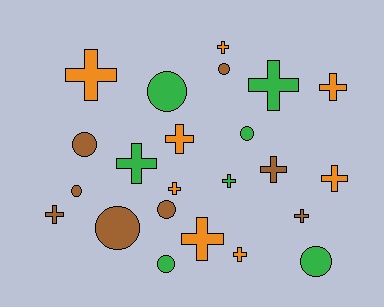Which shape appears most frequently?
Cross, with 14 objects.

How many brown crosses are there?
There are 3 brown crosses.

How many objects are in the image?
There are 23 objects.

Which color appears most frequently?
Brown, with 8 objects.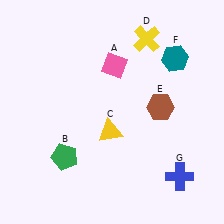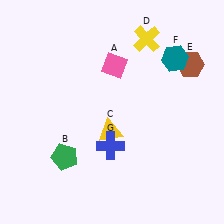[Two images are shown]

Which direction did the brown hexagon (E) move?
The brown hexagon (E) moved up.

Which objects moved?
The objects that moved are: the brown hexagon (E), the blue cross (G).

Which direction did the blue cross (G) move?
The blue cross (G) moved left.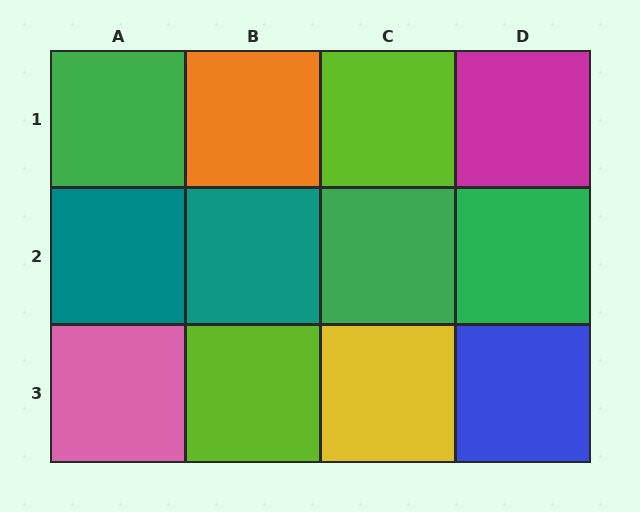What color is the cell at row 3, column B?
Lime.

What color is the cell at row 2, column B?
Teal.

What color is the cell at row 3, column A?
Pink.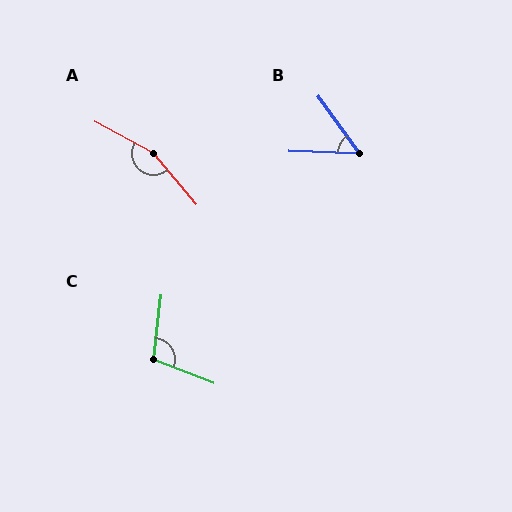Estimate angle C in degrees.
Approximately 104 degrees.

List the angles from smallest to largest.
B (52°), C (104°), A (159°).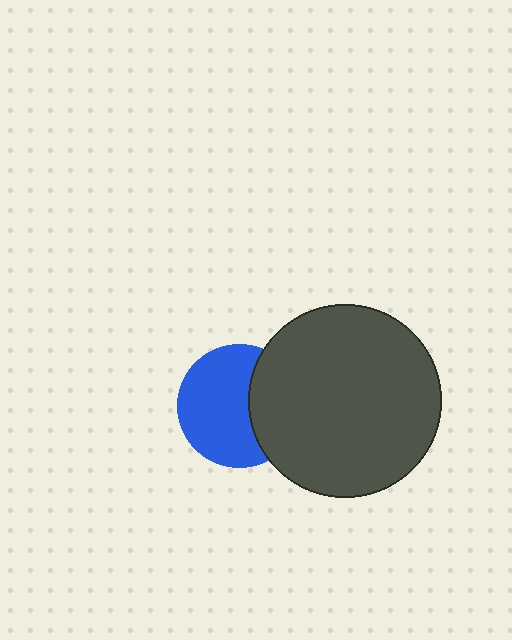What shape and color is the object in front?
The object in front is a dark gray circle.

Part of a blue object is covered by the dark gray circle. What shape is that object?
It is a circle.